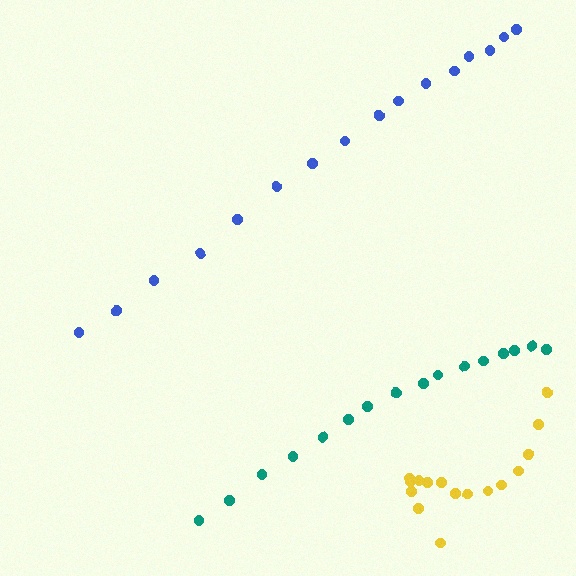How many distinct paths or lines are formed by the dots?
There are 3 distinct paths.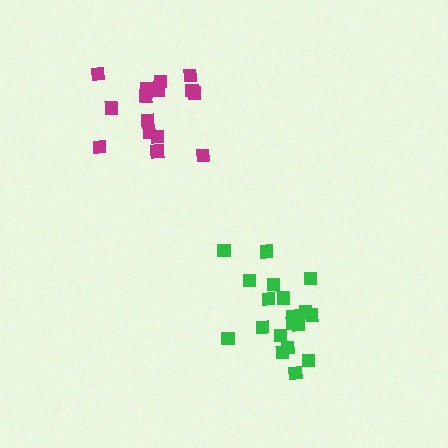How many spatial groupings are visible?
There are 2 spatial groupings.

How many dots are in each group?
Group 1: 15 dots, Group 2: 19 dots (34 total).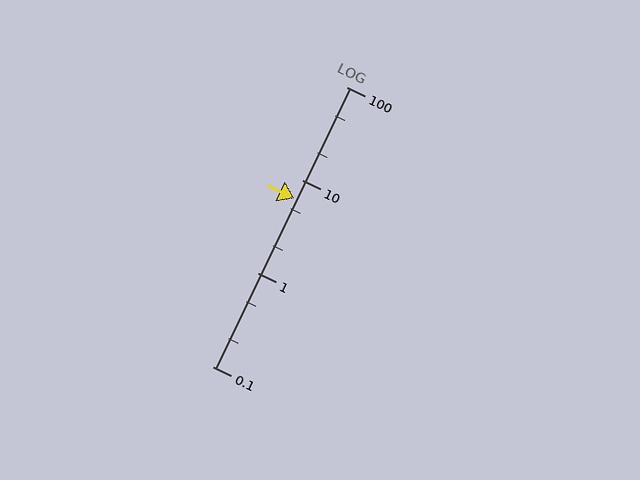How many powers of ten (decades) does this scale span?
The scale spans 3 decades, from 0.1 to 100.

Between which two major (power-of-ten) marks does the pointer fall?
The pointer is between 1 and 10.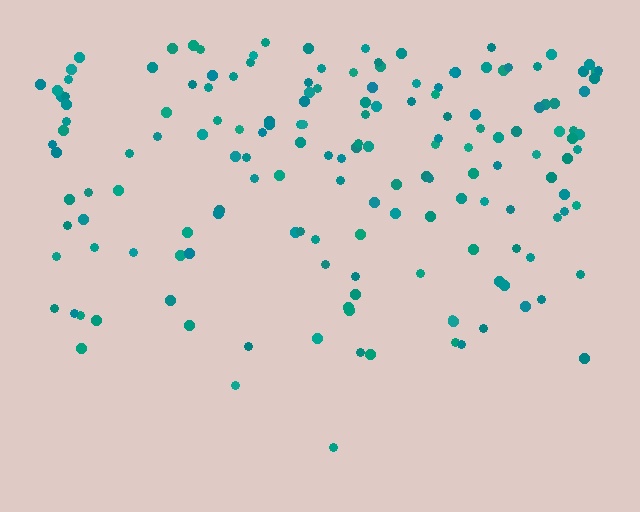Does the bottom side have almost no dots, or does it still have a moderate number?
Still a moderate number, just noticeably fewer than the top.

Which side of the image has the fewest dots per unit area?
The bottom.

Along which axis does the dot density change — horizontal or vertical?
Vertical.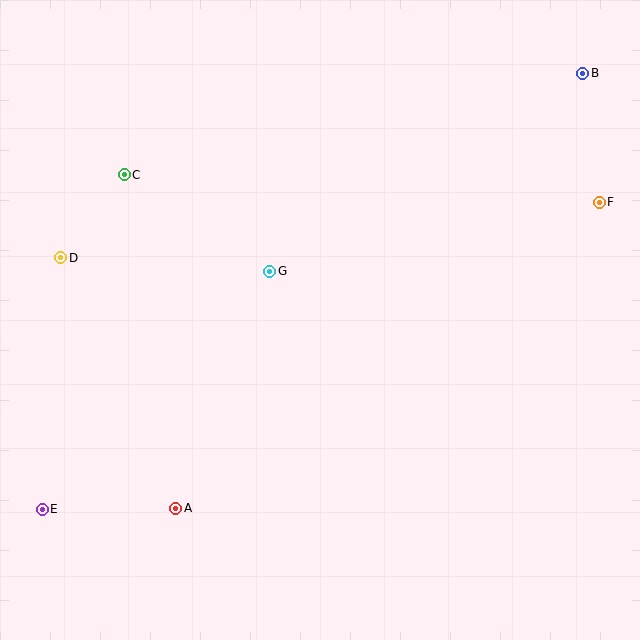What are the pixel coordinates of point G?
Point G is at (270, 271).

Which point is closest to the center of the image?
Point G at (270, 271) is closest to the center.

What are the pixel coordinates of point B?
Point B is at (583, 73).